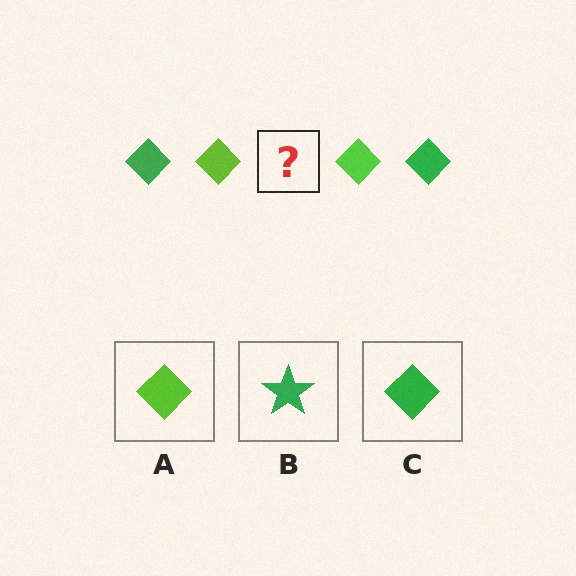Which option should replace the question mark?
Option C.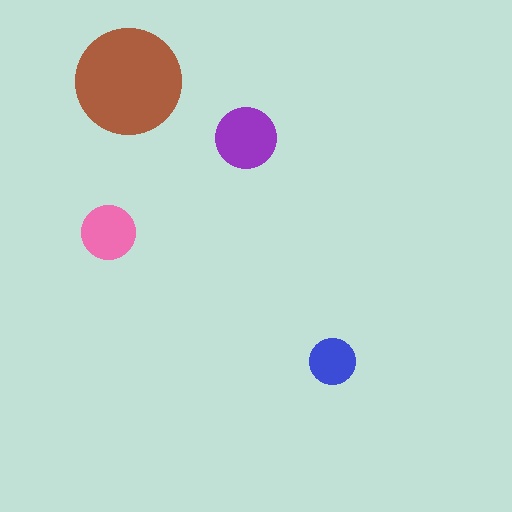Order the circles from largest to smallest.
the brown one, the purple one, the pink one, the blue one.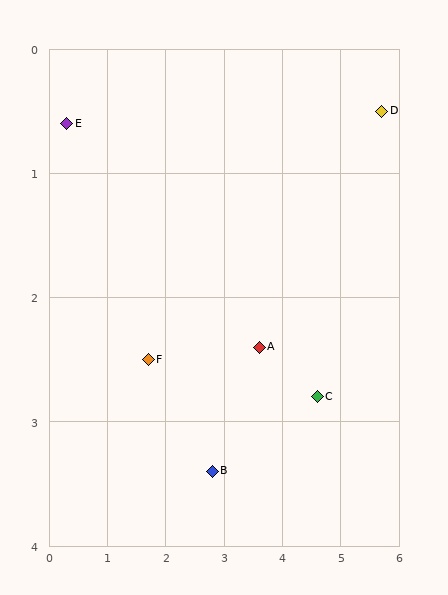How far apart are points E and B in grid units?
Points E and B are about 3.8 grid units apart.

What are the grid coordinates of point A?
Point A is at approximately (3.6, 2.4).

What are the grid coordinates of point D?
Point D is at approximately (5.7, 0.5).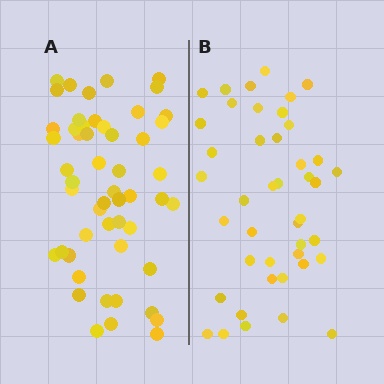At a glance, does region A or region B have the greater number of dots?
Region A (the left region) has more dots.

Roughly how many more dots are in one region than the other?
Region A has roughly 8 or so more dots than region B.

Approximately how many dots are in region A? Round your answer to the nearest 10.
About 50 dots. (The exact count is 52, which rounds to 50.)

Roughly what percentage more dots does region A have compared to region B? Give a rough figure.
About 20% more.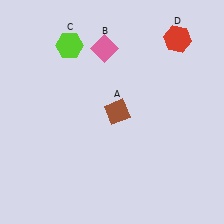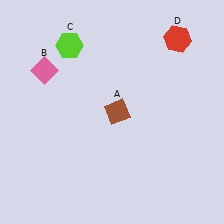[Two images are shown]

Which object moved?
The pink diamond (B) moved left.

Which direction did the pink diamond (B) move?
The pink diamond (B) moved left.